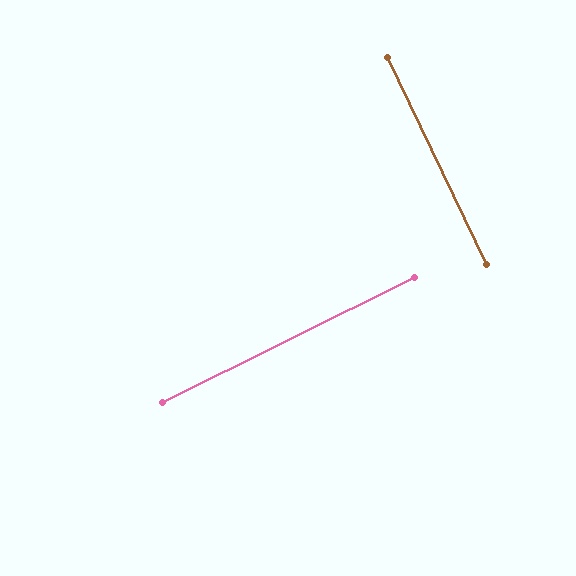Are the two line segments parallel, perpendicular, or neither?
Perpendicular — they meet at approximately 89°.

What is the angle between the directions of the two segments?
Approximately 89 degrees.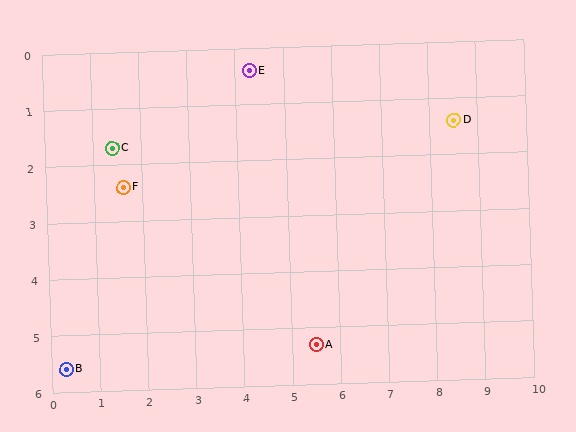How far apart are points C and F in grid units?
Points C and F are about 0.7 grid units apart.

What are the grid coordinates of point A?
Point A is at approximately (5.5, 5.3).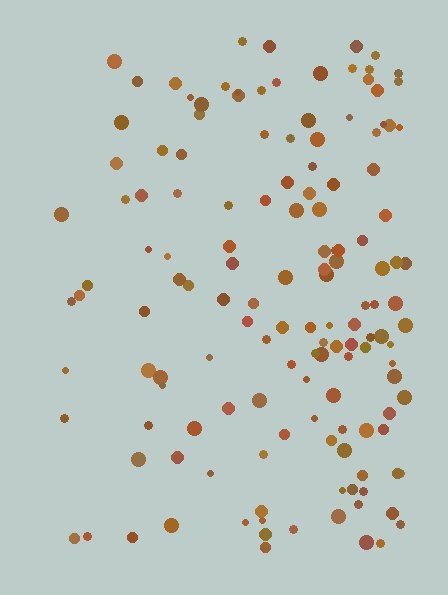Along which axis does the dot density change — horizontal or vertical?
Horizontal.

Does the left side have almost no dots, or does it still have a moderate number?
Still a moderate number, just noticeably fewer than the right.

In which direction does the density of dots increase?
From left to right, with the right side densest.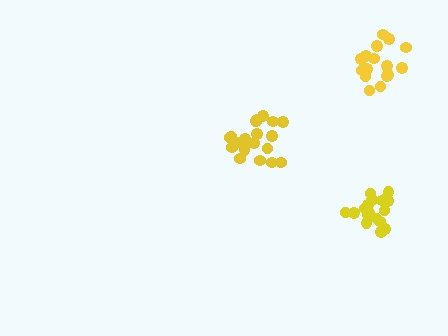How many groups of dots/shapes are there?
There are 3 groups.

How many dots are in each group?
Group 1: 19 dots, Group 2: 17 dots, Group 3: 20 dots (56 total).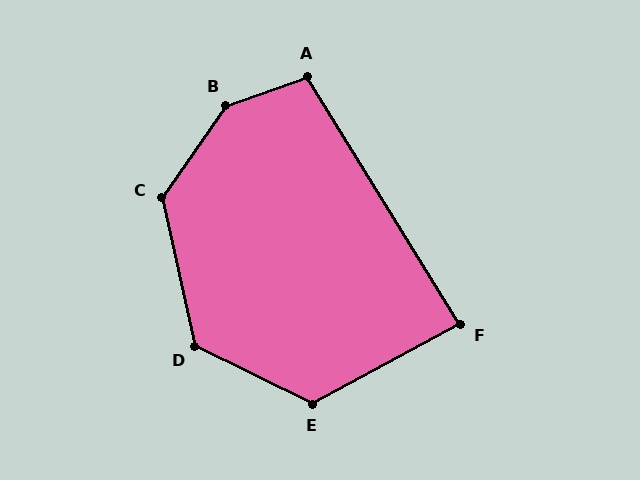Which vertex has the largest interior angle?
B, at approximately 145 degrees.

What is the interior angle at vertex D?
Approximately 129 degrees (obtuse).